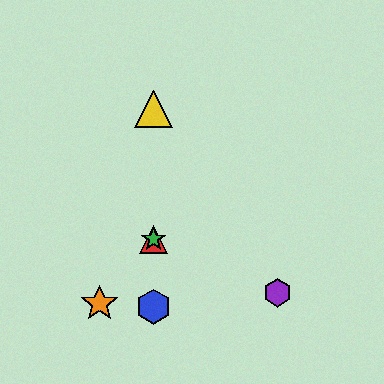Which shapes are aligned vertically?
The red triangle, the blue hexagon, the green star, the yellow triangle are aligned vertically.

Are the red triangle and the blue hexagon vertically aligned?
Yes, both are at x≈153.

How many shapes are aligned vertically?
4 shapes (the red triangle, the blue hexagon, the green star, the yellow triangle) are aligned vertically.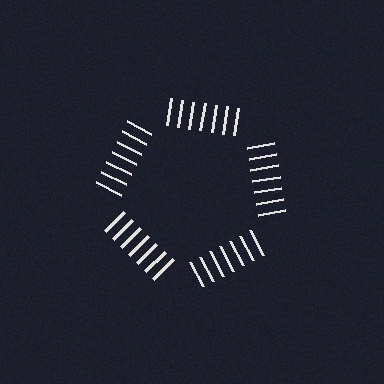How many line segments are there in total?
35 — 7 along each of the 5 edges.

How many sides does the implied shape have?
5 sides — the line-ends trace a pentagon.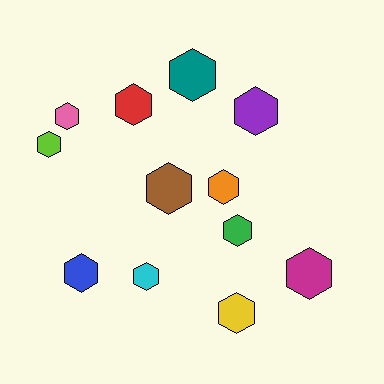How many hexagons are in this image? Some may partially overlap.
There are 12 hexagons.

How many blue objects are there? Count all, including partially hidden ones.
There is 1 blue object.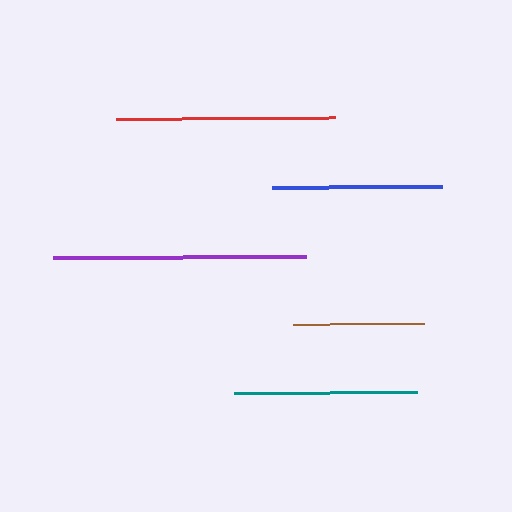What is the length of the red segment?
The red segment is approximately 220 pixels long.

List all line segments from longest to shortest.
From longest to shortest: purple, red, teal, blue, brown.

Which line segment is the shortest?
The brown line is the shortest at approximately 131 pixels.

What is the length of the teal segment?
The teal segment is approximately 182 pixels long.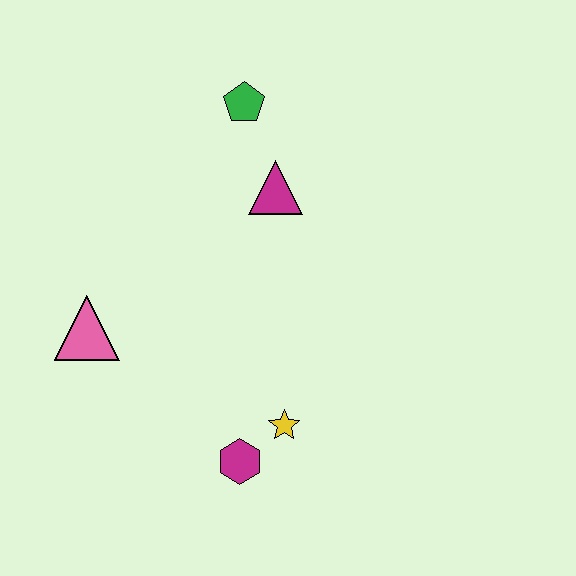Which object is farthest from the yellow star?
The green pentagon is farthest from the yellow star.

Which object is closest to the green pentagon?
The magenta triangle is closest to the green pentagon.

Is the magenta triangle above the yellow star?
Yes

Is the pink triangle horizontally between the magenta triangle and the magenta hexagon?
No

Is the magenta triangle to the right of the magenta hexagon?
Yes